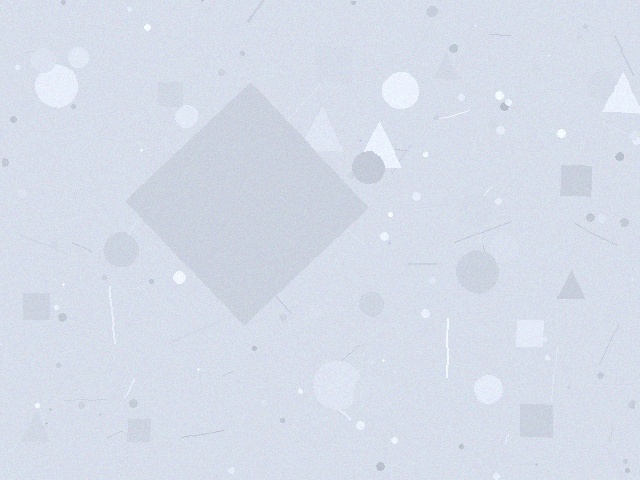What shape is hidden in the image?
A diamond is hidden in the image.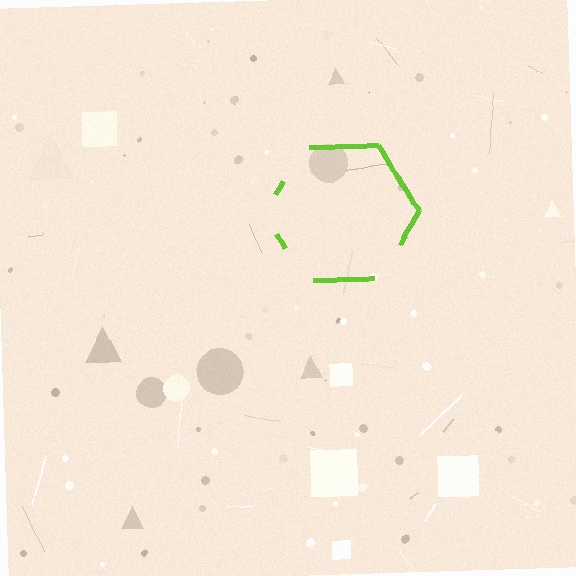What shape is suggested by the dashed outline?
The dashed outline suggests a hexagon.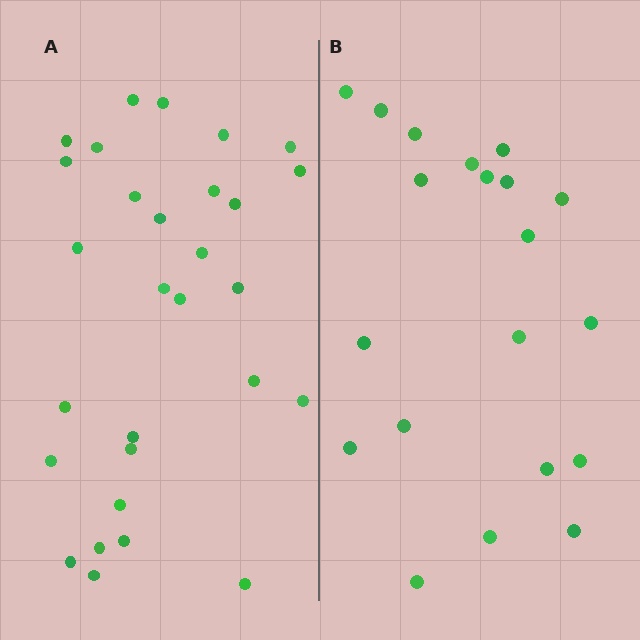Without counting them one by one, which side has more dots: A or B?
Region A (the left region) has more dots.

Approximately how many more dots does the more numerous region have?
Region A has roughly 8 or so more dots than region B.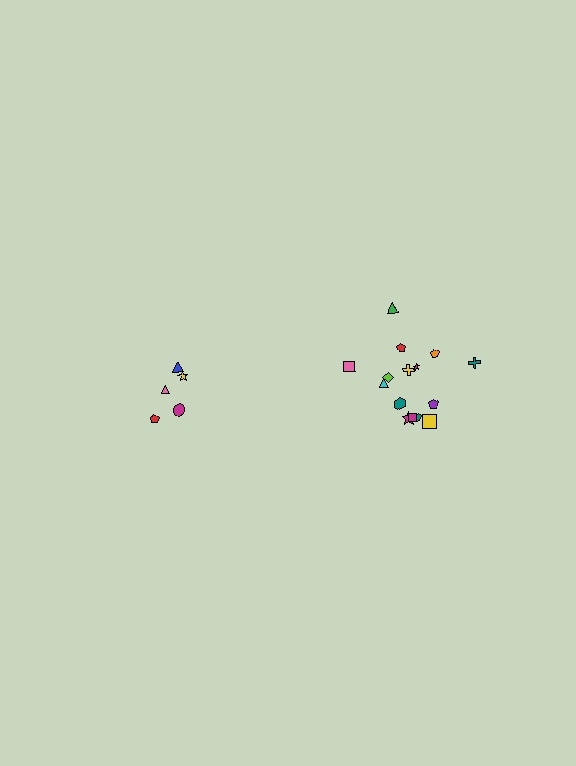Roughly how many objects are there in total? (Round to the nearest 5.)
Roughly 20 objects in total.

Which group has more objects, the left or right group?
The right group.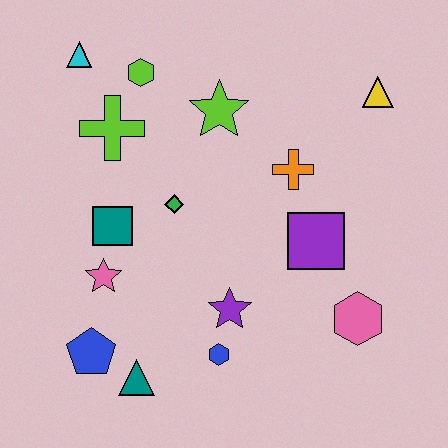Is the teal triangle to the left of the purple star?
Yes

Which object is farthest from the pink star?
The yellow triangle is farthest from the pink star.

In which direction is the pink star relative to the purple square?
The pink star is to the left of the purple square.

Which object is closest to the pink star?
The teal square is closest to the pink star.